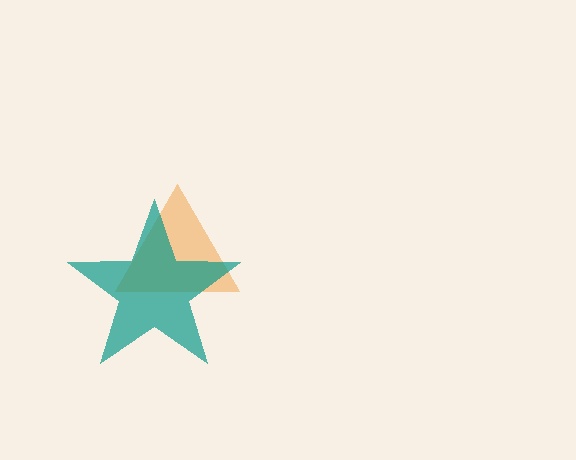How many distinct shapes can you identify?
There are 2 distinct shapes: an orange triangle, a teal star.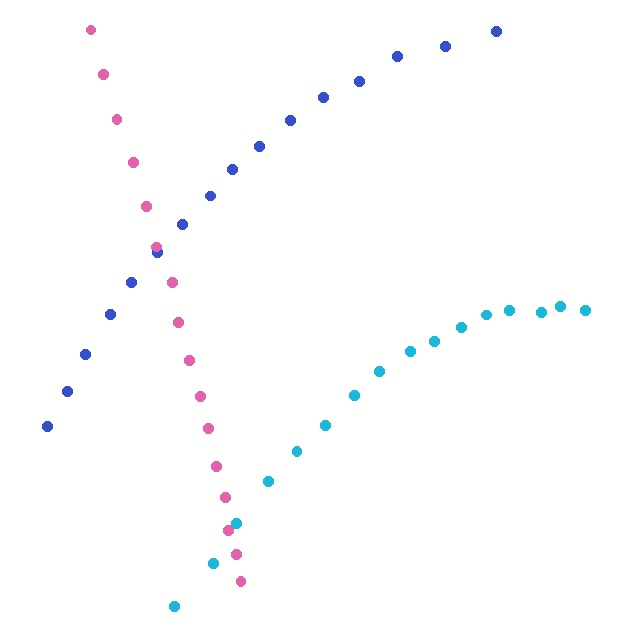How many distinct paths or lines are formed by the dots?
There are 3 distinct paths.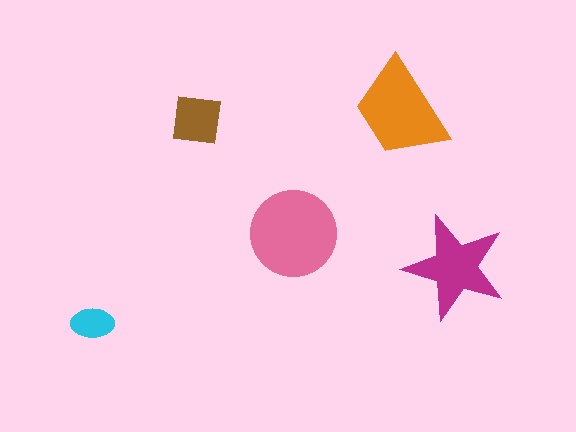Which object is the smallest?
The cyan ellipse.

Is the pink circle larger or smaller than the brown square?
Larger.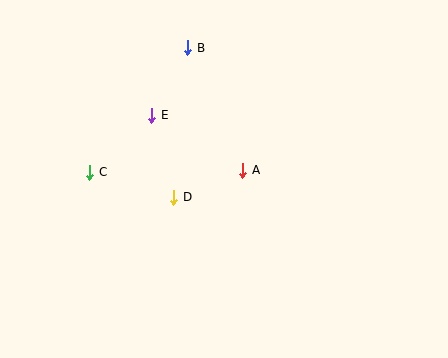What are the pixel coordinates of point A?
Point A is at (243, 170).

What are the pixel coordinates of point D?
Point D is at (174, 197).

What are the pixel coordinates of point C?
Point C is at (90, 172).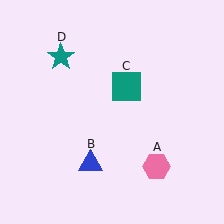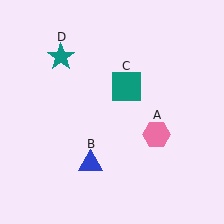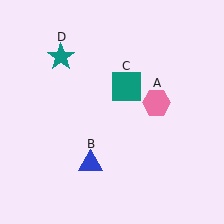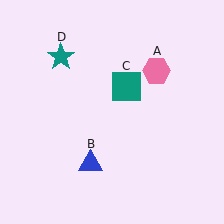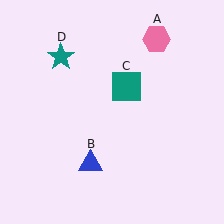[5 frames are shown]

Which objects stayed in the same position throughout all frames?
Blue triangle (object B) and teal square (object C) and teal star (object D) remained stationary.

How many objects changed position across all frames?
1 object changed position: pink hexagon (object A).